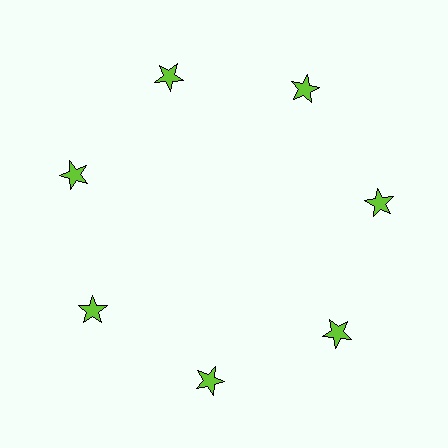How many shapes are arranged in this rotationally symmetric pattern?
There are 7 shapes, arranged in 7 groups of 1.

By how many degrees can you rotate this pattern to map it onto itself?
The pattern maps onto itself every 51 degrees of rotation.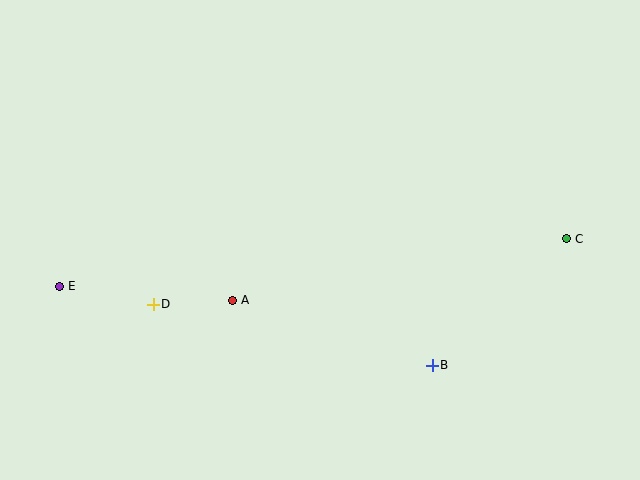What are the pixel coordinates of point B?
Point B is at (432, 365).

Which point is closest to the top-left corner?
Point E is closest to the top-left corner.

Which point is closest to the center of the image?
Point A at (233, 300) is closest to the center.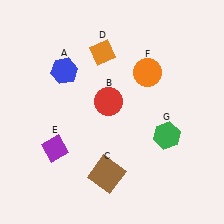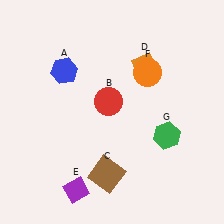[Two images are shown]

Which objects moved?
The objects that moved are: the orange diamond (D), the purple diamond (E).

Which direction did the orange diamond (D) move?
The orange diamond (D) moved right.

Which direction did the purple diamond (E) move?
The purple diamond (E) moved down.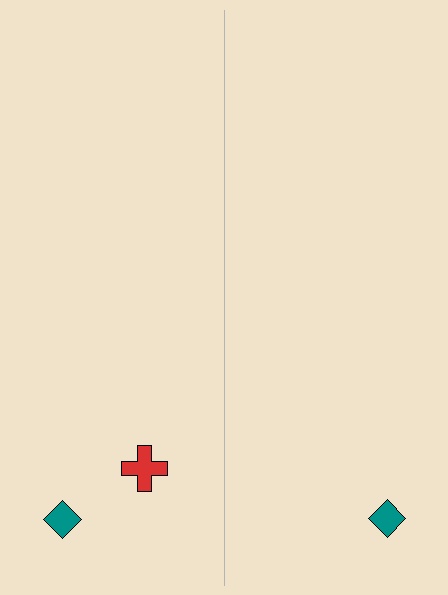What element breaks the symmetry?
A red cross is missing from the right side.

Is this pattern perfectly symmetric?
No, the pattern is not perfectly symmetric. A red cross is missing from the right side.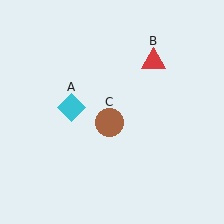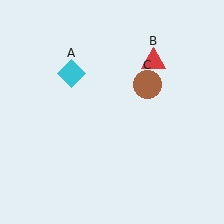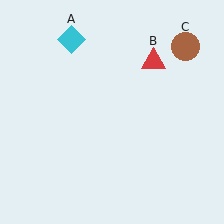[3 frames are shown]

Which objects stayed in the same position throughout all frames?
Red triangle (object B) remained stationary.